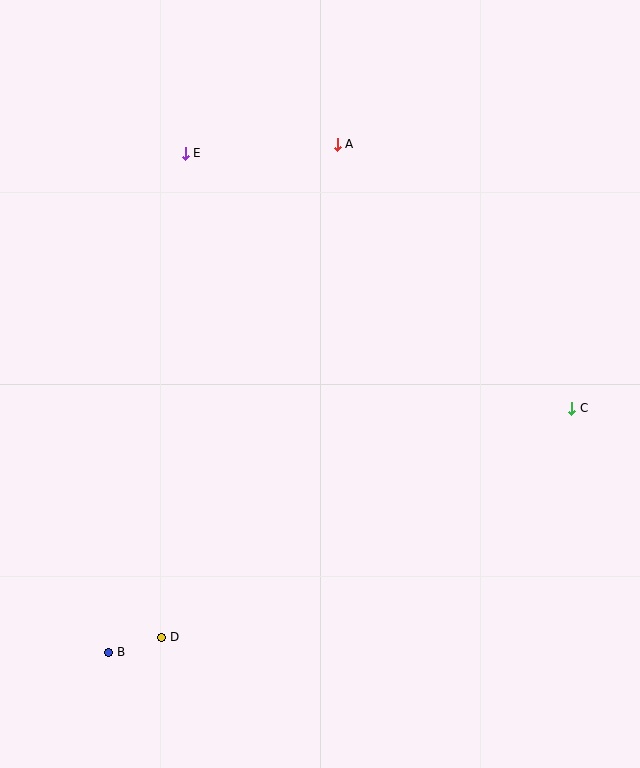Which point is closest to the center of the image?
Point A at (337, 144) is closest to the center.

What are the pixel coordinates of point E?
Point E is at (185, 153).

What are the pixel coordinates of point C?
Point C is at (572, 408).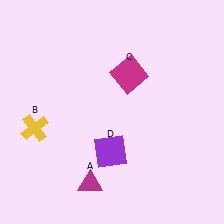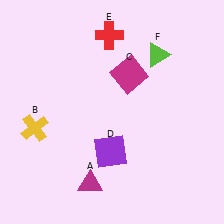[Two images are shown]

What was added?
A red cross (E), a lime triangle (F) were added in Image 2.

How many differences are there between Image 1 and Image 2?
There are 2 differences between the two images.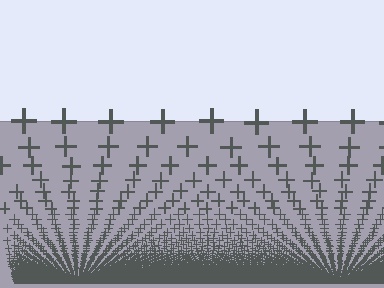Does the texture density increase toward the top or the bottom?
Density increases toward the bottom.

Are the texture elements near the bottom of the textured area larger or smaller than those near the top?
Smaller. The gradient is inverted — elements near the bottom are smaller and denser.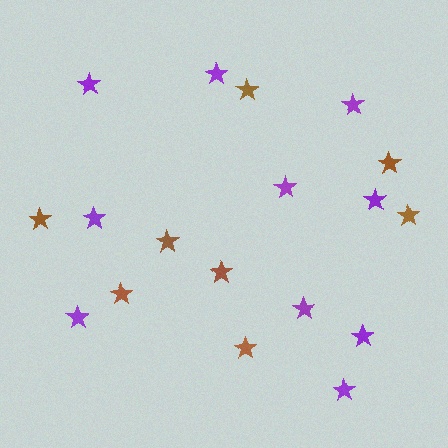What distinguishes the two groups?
There are 2 groups: one group of purple stars (10) and one group of brown stars (8).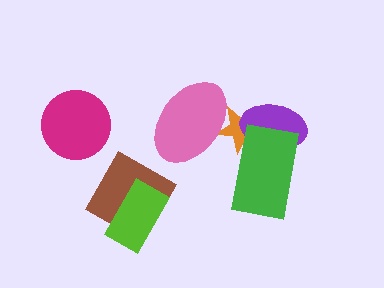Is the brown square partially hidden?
Yes, it is partially covered by another shape.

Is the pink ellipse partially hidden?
No, no other shape covers it.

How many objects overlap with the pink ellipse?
1 object overlaps with the pink ellipse.